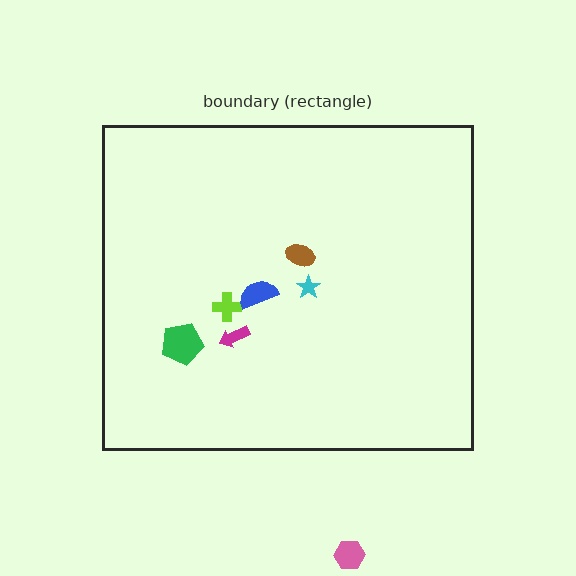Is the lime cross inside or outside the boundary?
Inside.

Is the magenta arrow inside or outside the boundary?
Inside.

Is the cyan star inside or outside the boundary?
Inside.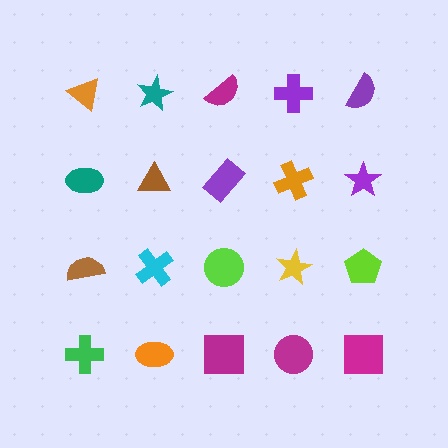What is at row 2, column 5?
A purple star.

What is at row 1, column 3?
A magenta semicircle.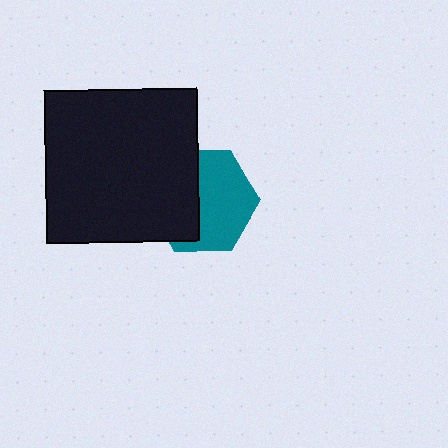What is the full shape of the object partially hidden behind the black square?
The partially hidden object is a teal hexagon.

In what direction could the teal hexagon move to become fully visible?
The teal hexagon could move right. That would shift it out from behind the black square entirely.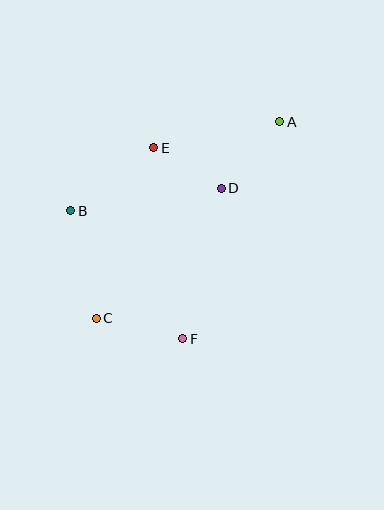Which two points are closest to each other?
Points D and E are closest to each other.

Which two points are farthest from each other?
Points A and C are farthest from each other.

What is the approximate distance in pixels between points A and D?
The distance between A and D is approximately 88 pixels.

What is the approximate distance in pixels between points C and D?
The distance between C and D is approximately 180 pixels.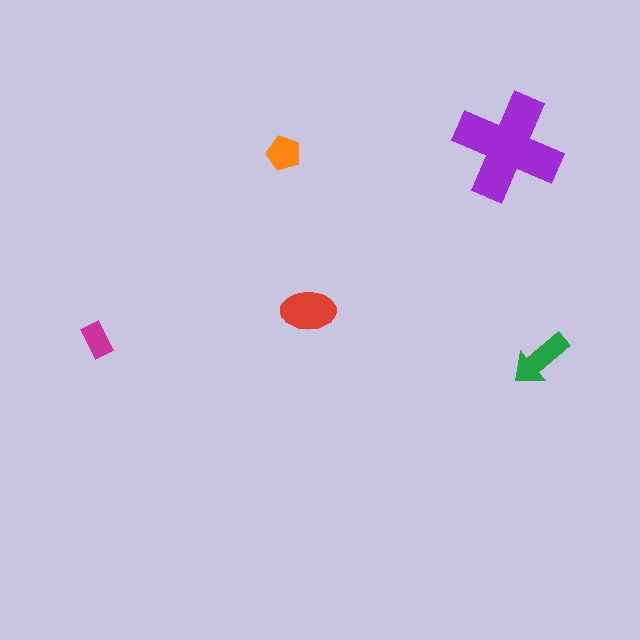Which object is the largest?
The purple cross.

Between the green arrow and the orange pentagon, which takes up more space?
The green arrow.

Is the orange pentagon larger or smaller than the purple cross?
Smaller.